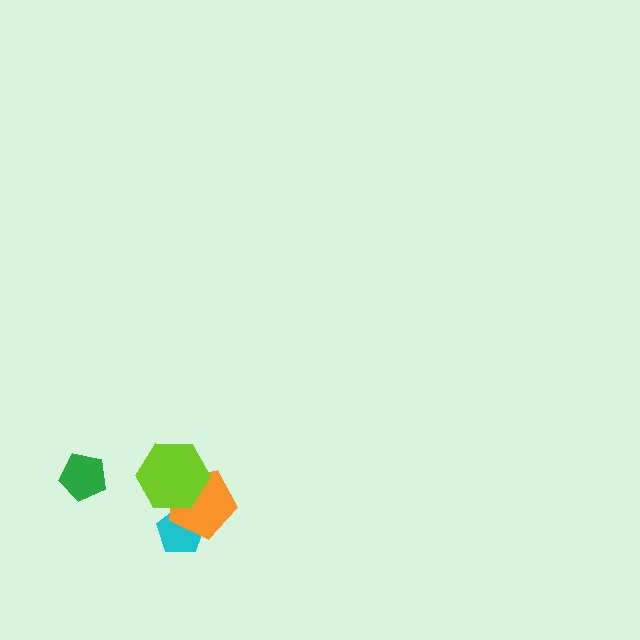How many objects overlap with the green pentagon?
0 objects overlap with the green pentagon.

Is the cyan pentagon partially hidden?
Yes, it is partially covered by another shape.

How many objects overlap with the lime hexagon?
2 objects overlap with the lime hexagon.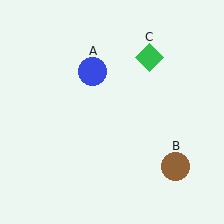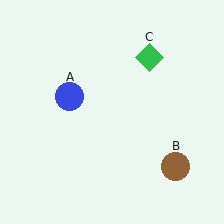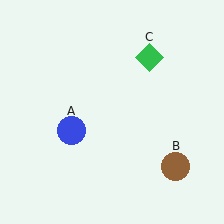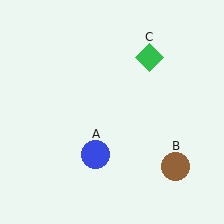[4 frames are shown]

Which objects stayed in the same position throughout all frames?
Brown circle (object B) and green diamond (object C) remained stationary.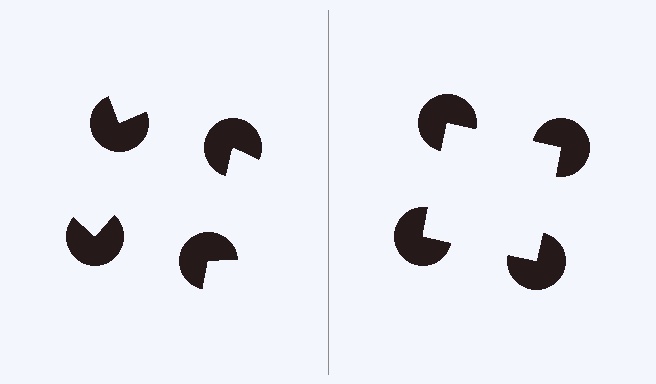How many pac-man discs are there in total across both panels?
8 — 4 on each side.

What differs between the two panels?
The pac-man discs are positioned identically on both sides; only the wedge orientations differ. On the right they align to a square; on the left they are misaligned.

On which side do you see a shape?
An illusory square appears on the right side. On the left side the wedge cuts are rotated, so no coherent shape forms.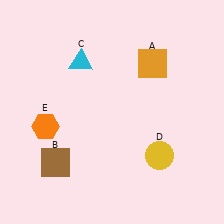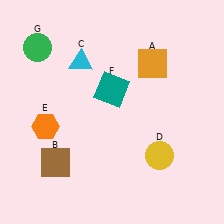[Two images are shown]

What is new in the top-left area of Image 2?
A green circle (G) was added in the top-left area of Image 2.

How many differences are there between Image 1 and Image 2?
There are 2 differences between the two images.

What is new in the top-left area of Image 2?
A teal square (F) was added in the top-left area of Image 2.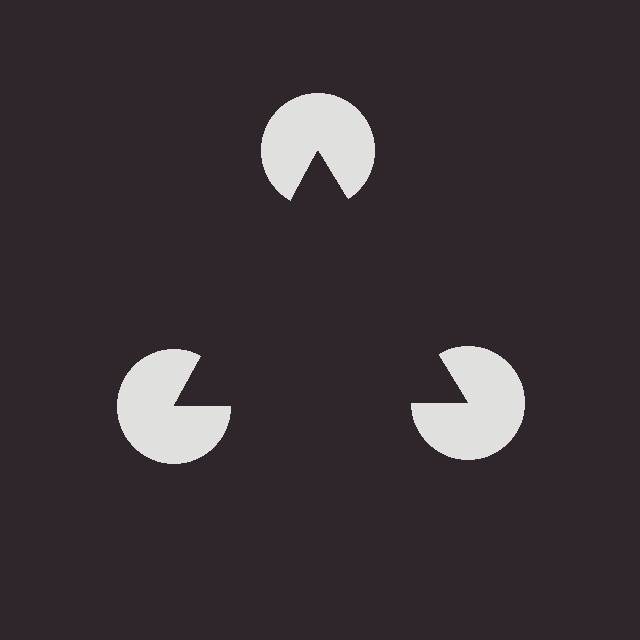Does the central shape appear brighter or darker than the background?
It typically appears slightly darker than the background, even though no actual brightness change is drawn.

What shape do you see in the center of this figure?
An illusory triangle — its edges are inferred from the aligned wedge cuts in the pac-man discs, not physically drawn.